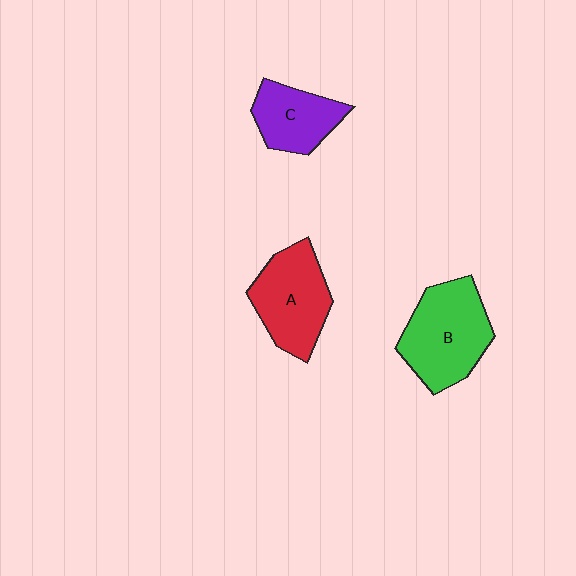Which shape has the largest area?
Shape B (green).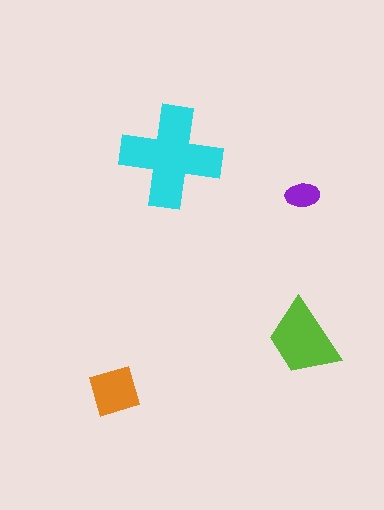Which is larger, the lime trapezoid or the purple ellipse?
The lime trapezoid.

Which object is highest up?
The cyan cross is topmost.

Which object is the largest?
The cyan cross.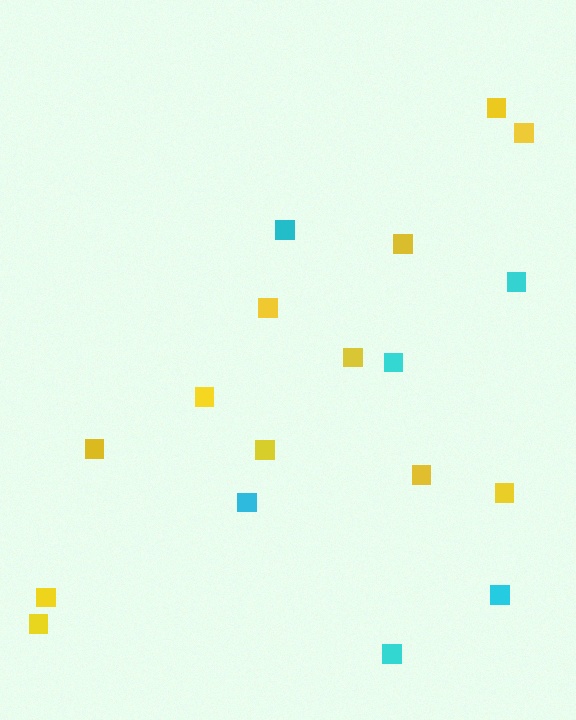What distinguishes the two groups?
There are 2 groups: one group of yellow squares (12) and one group of cyan squares (6).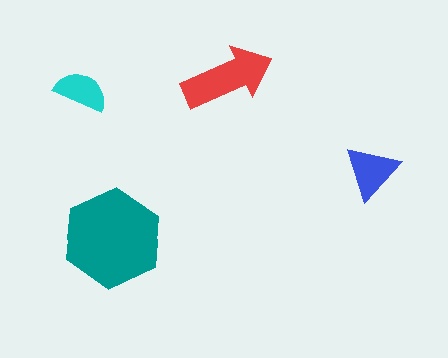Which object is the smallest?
The cyan semicircle.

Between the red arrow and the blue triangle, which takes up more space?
The red arrow.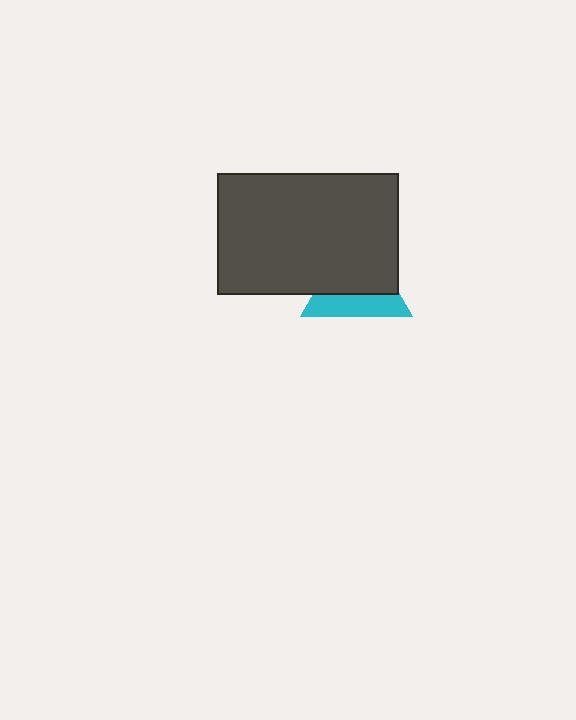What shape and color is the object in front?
The object in front is a dark gray rectangle.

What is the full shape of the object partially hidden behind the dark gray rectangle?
The partially hidden object is a cyan triangle.